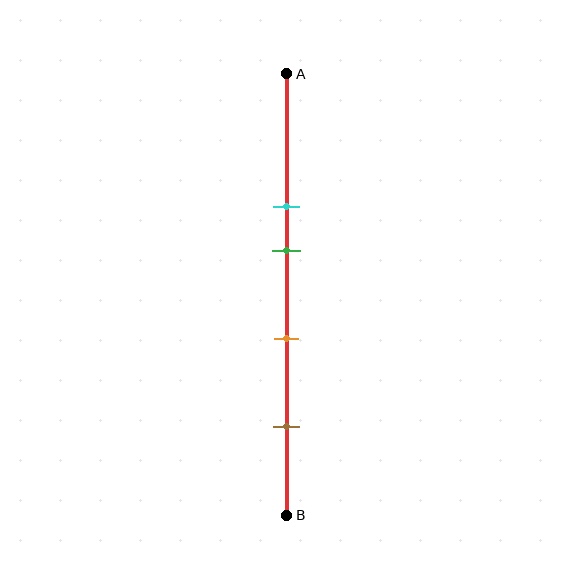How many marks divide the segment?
There are 4 marks dividing the segment.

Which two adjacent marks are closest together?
The cyan and green marks are the closest adjacent pair.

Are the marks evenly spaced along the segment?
No, the marks are not evenly spaced.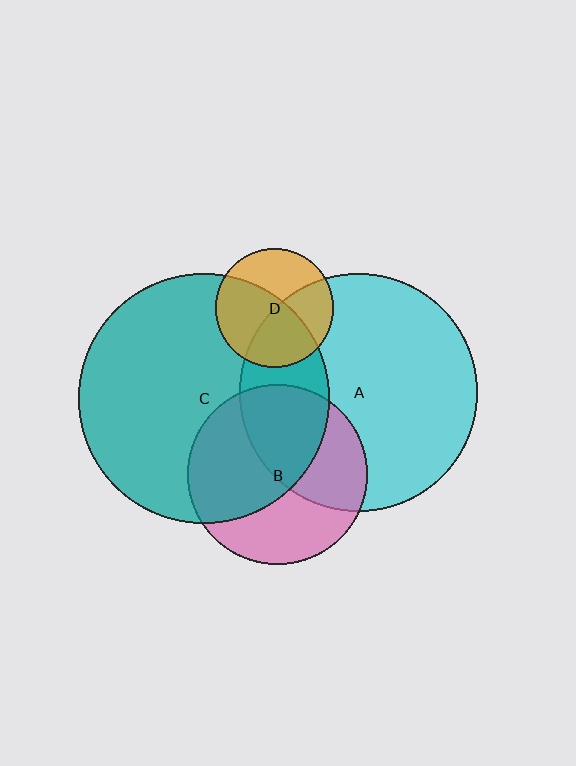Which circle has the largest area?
Circle C (teal).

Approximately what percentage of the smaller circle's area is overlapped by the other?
Approximately 45%.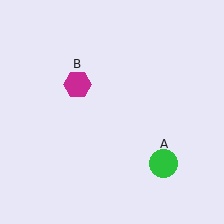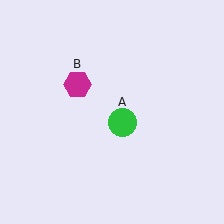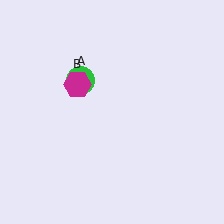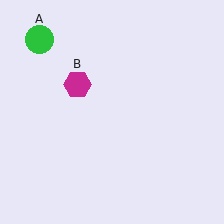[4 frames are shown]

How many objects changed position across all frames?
1 object changed position: green circle (object A).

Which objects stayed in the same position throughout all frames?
Magenta hexagon (object B) remained stationary.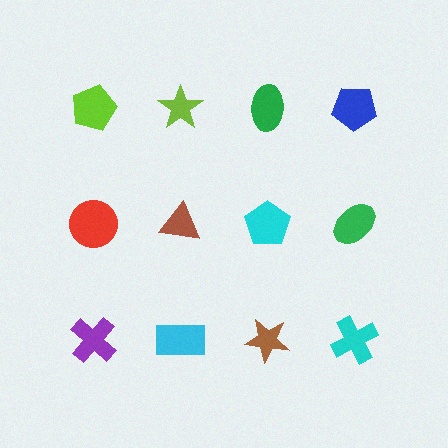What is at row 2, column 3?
A cyan pentagon.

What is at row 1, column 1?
A lime pentagon.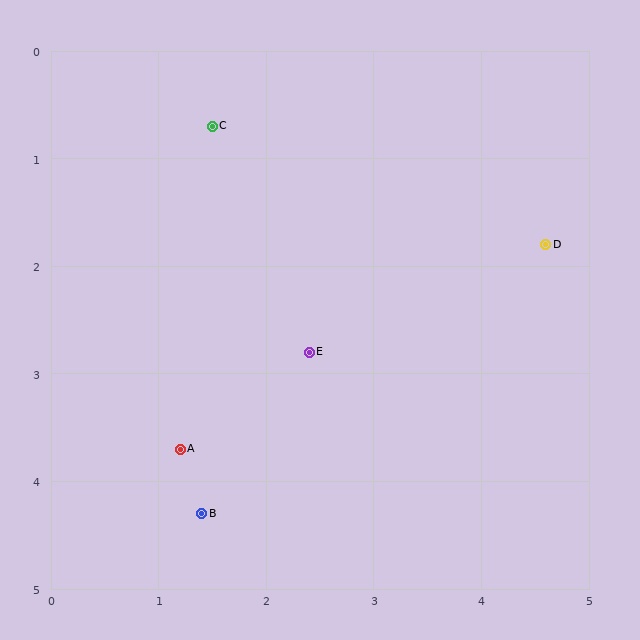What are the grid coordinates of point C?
Point C is at approximately (1.5, 0.7).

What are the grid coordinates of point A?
Point A is at approximately (1.2, 3.7).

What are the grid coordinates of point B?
Point B is at approximately (1.4, 4.3).